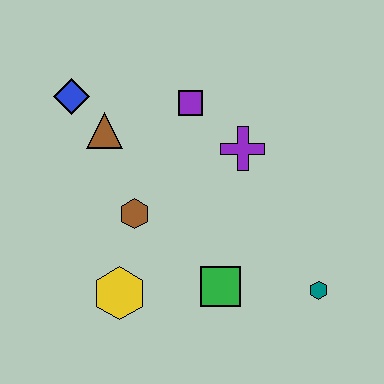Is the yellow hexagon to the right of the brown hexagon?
No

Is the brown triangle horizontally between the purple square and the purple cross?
No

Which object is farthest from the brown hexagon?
The teal hexagon is farthest from the brown hexagon.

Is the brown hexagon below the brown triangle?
Yes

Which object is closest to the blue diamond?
The brown triangle is closest to the blue diamond.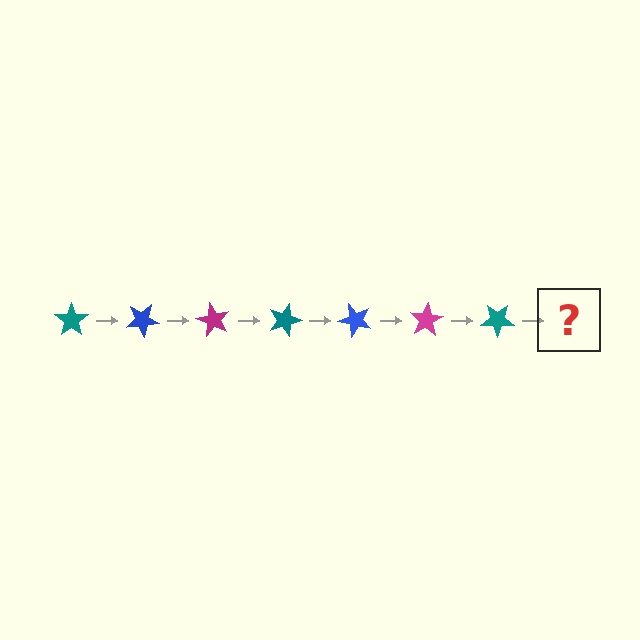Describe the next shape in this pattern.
It should be a blue star, rotated 210 degrees from the start.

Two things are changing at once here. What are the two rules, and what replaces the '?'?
The two rules are that it rotates 30 degrees each step and the color cycles through teal, blue, and magenta. The '?' should be a blue star, rotated 210 degrees from the start.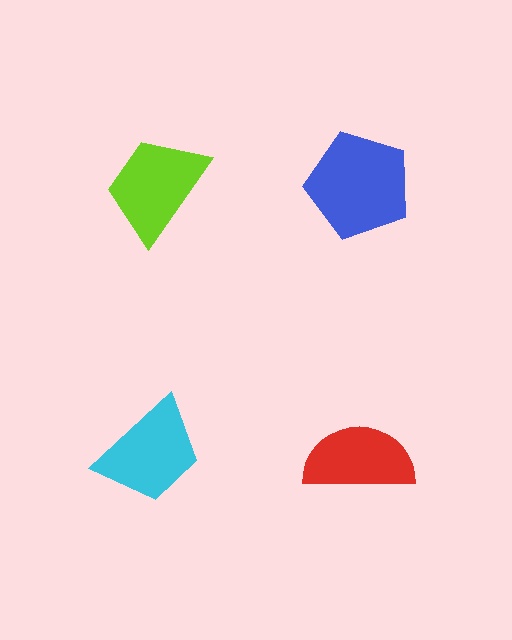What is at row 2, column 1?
A cyan trapezoid.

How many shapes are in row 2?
2 shapes.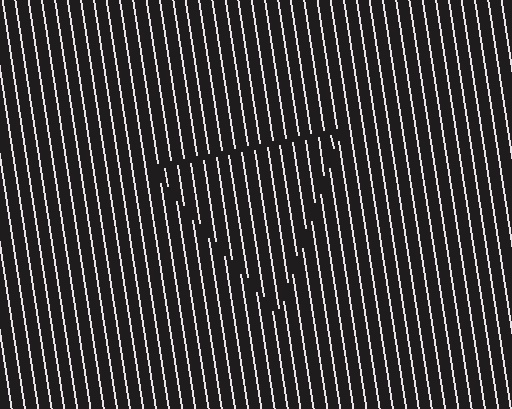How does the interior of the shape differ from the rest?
The interior of the shape contains the same grating, shifted by half a period — the contour is defined by the phase discontinuity where line-ends from the inner and outer gratings abut.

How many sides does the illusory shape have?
3 sides — the line-ends trace a triangle.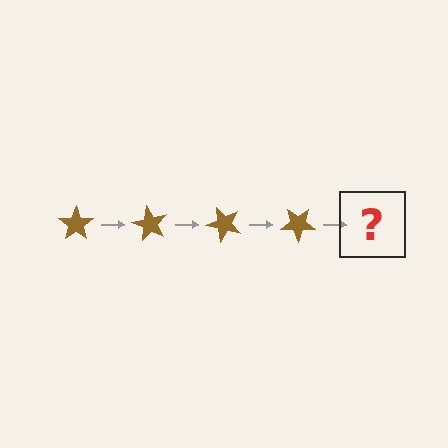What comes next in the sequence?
The next element should be a brown star rotated 240 degrees.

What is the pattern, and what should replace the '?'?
The pattern is that the star rotates 60 degrees each step. The '?' should be a brown star rotated 240 degrees.